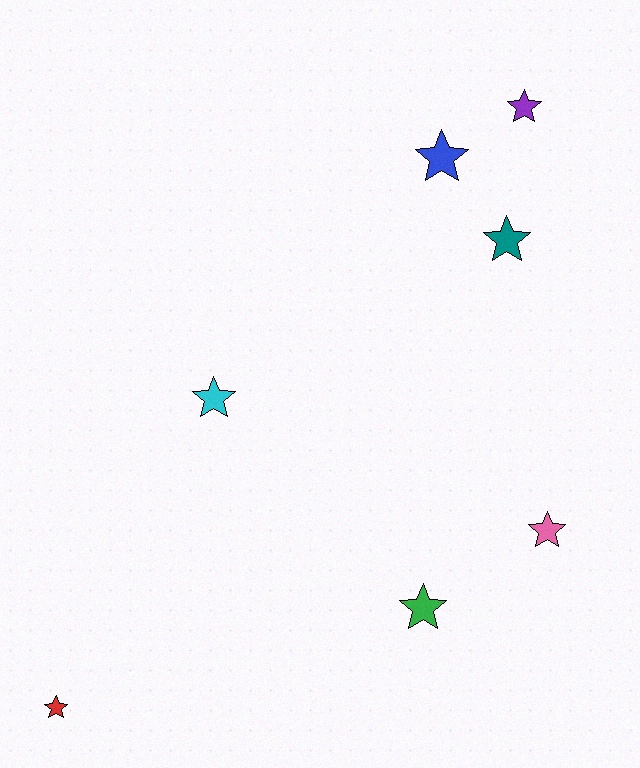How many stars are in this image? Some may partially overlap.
There are 7 stars.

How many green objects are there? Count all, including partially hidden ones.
There is 1 green object.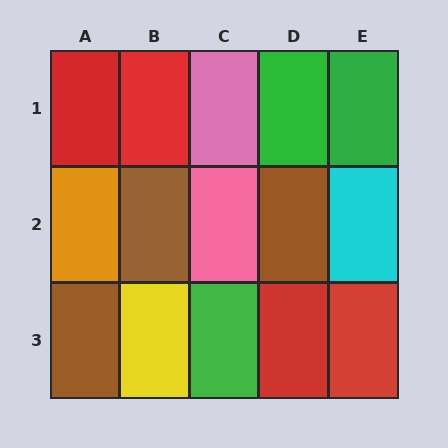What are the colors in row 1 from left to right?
Red, red, pink, green, green.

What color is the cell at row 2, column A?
Orange.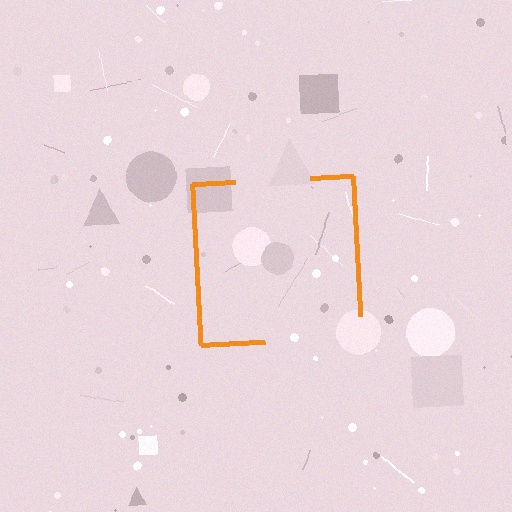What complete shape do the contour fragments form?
The contour fragments form a square.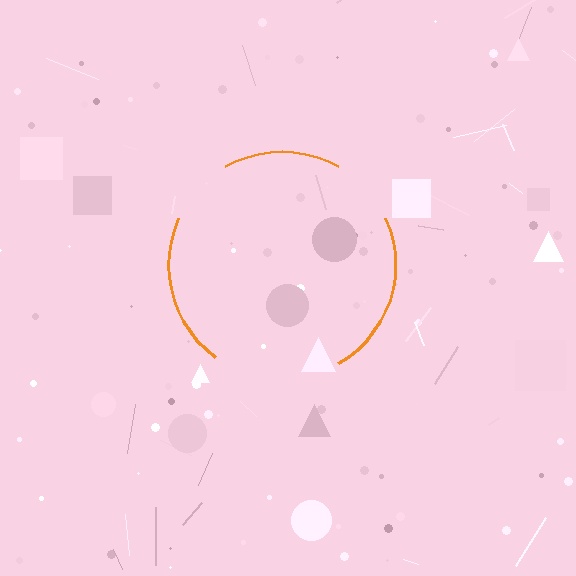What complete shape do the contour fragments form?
The contour fragments form a circle.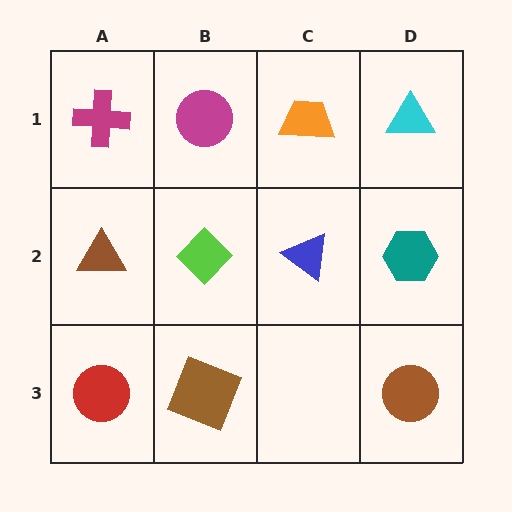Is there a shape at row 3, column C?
No, that cell is empty.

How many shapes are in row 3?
3 shapes.